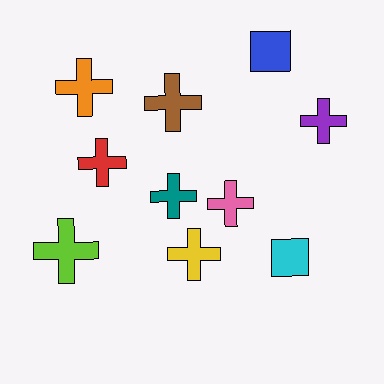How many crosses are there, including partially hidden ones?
There are 8 crosses.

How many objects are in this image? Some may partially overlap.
There are 10 objects.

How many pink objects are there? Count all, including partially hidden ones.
There is 1 pink object.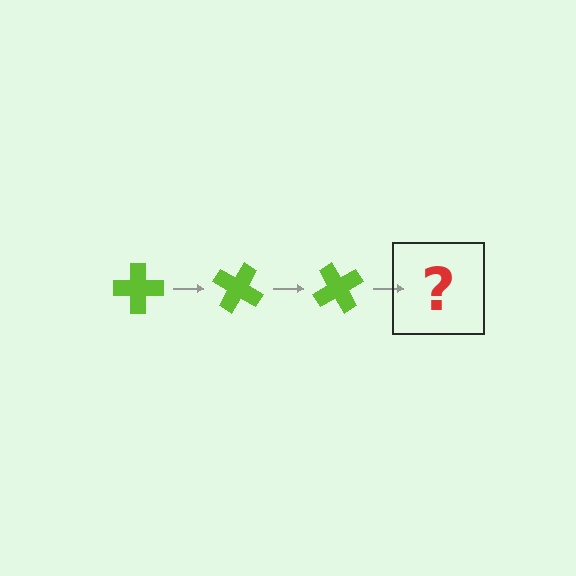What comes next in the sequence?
The next element should be a lime cross rotated 90 degrees.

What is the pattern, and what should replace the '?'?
The pattern is that the cross rotates 30 degrees each step. The '?' should be a lime cross rotated 90 degrees.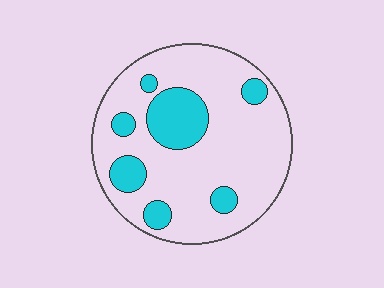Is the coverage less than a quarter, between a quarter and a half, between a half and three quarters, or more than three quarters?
Less than a quarter.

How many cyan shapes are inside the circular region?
7.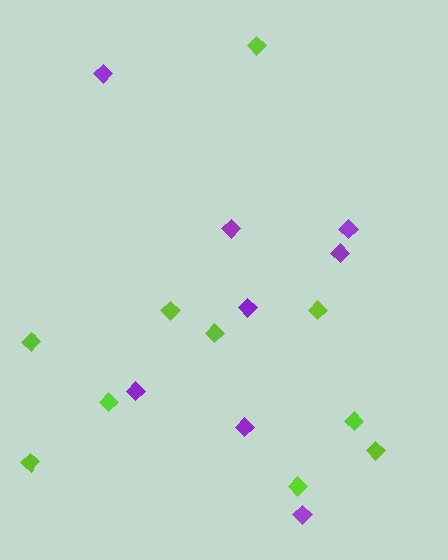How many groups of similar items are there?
There are 2 groups: one group of purple diamonds (8) and one group of lime diamonds (10).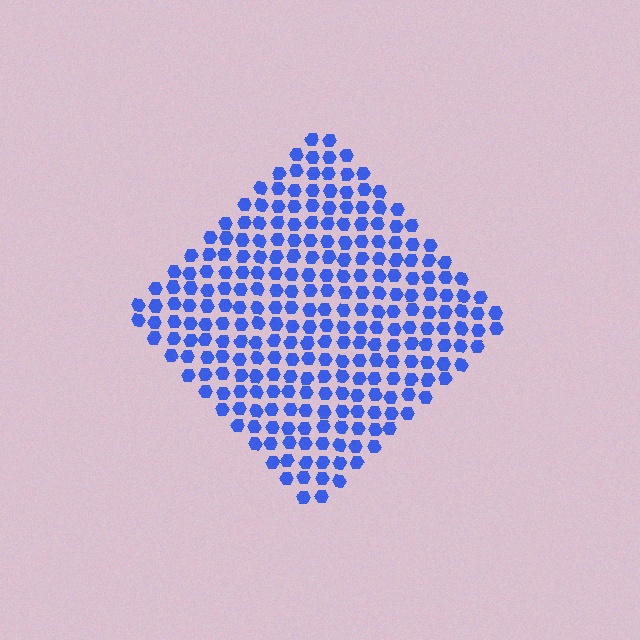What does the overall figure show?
The overall figure shows a diamond.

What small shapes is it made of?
It is made of small hexagons.